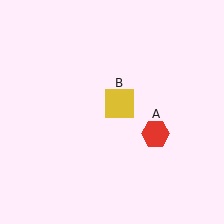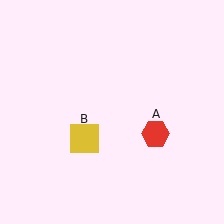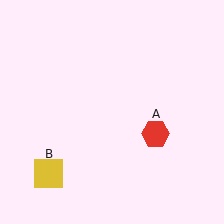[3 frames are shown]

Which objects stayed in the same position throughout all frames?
Red hexagon (object A) remained stationary.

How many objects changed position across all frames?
1 object changed position: yellow square (object B).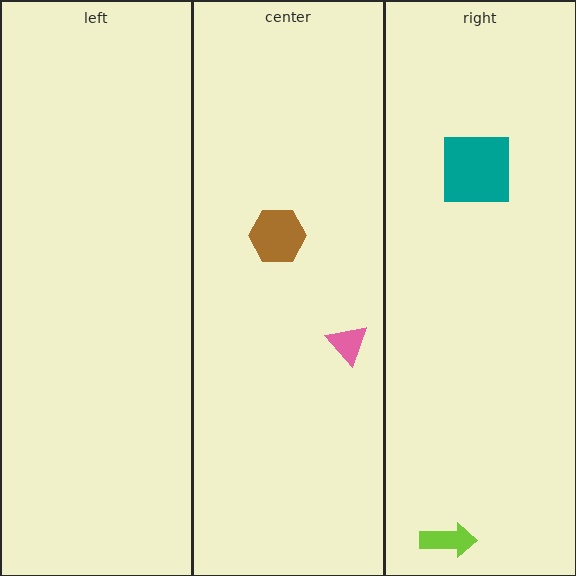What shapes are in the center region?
The brown hexagon, the pink triangle.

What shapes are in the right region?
The magenta semicircle, the lime arrow, the teal square.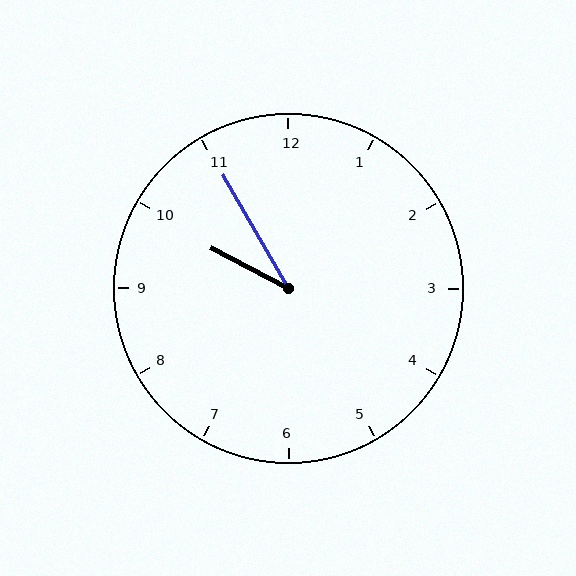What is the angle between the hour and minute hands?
Approximately 32 degrees.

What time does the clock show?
9:55.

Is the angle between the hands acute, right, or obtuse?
It is acute.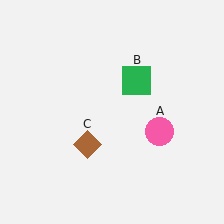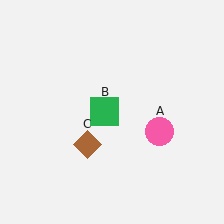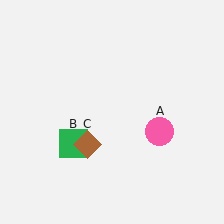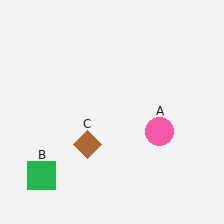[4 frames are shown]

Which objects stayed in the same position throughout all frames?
Pink circle (object A) and brown diamond (object C) remained stationary.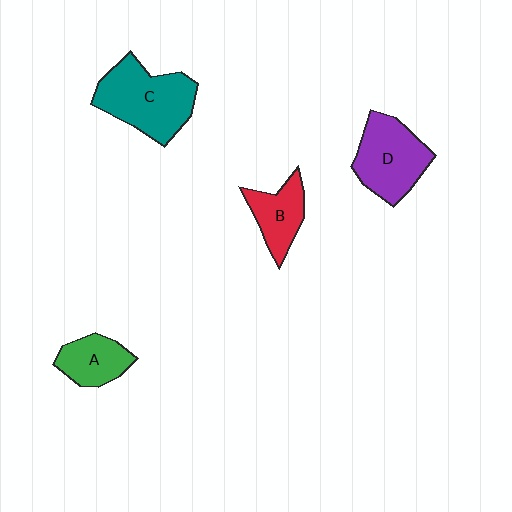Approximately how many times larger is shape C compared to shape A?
Approximately 1.9 times.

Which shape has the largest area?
Shape C (teal).